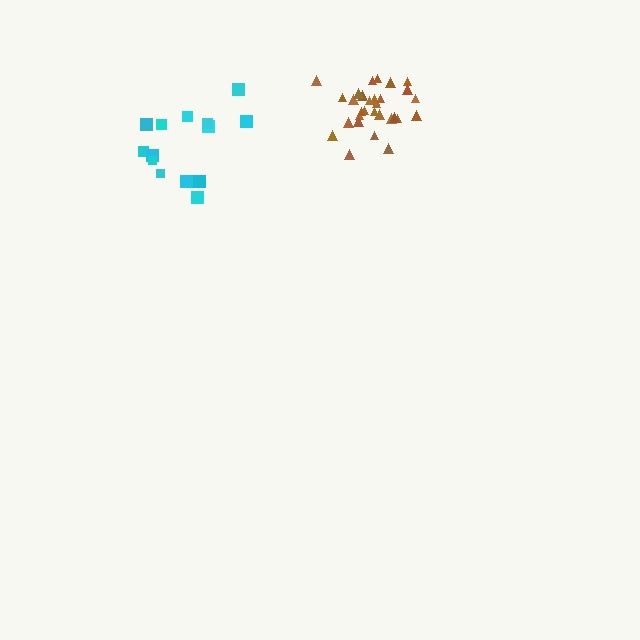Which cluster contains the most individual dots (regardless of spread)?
Brown (30).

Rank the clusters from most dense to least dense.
brown, cyan.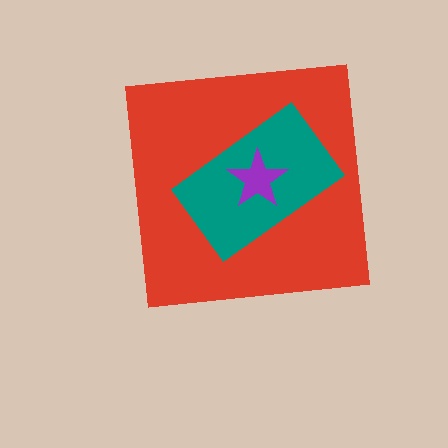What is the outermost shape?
The red square.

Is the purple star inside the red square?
Yes.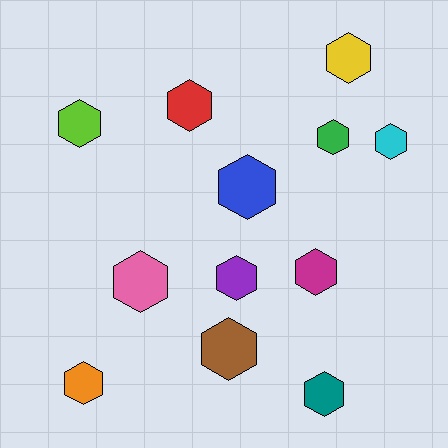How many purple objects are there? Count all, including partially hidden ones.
There is 1 purple object.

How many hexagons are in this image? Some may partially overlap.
There are 12 hexagons.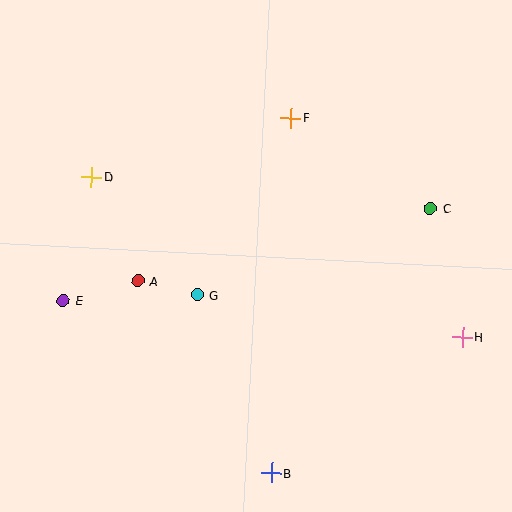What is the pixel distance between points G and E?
The distance between G and E is 134 pixels.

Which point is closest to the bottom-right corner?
Point H is closest to the bottom-right corner.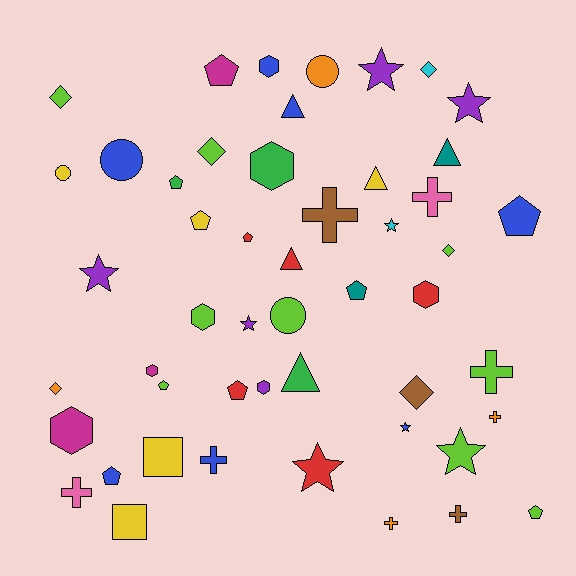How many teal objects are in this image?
There are 2 teal objects.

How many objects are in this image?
There are 50 objects.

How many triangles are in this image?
There are 5 triangles.